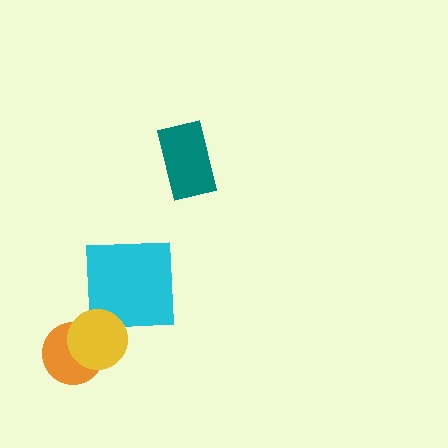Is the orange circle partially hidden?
Yes, it is partially covered by another shape.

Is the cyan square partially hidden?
Yes, it is partially covered by another shape.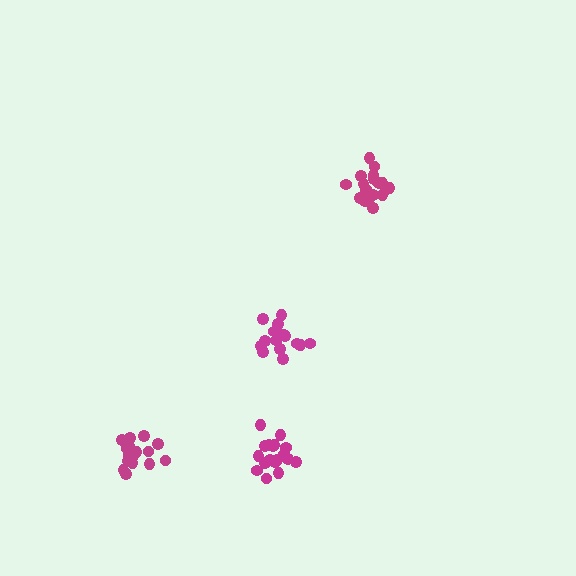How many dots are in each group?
Group 1: 18 dots, Group 2: 17 dots, Group 3: 20 dots, Group 4: 17 dots (72 total).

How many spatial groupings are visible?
There are 4 spatial groupings.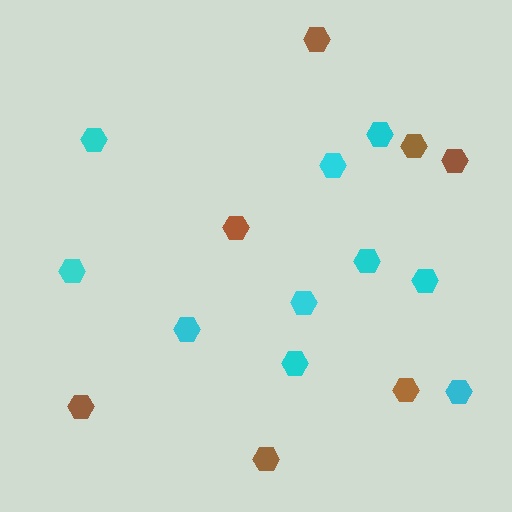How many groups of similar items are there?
There are 2 groups: one group of cyan hexagons (10) and one group of brown hexagons (7).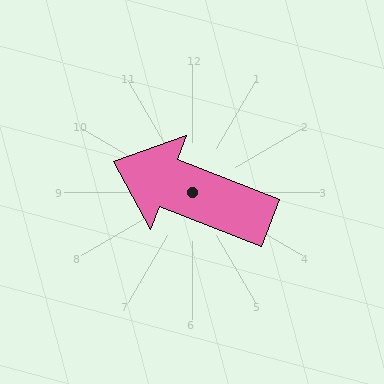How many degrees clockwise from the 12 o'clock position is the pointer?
Approximately 291 degrees.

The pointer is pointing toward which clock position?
Roughly 10 o'clock.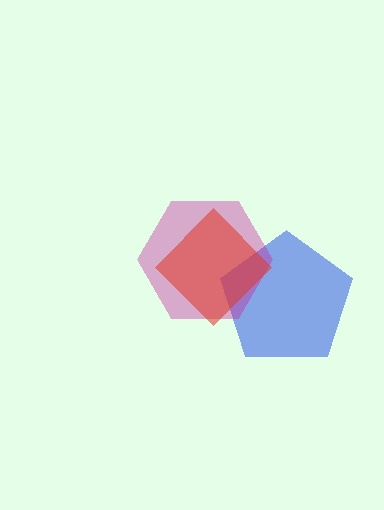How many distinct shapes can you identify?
There are 3 distinct shapes: a blue pentagon, a magenta hexagon, a red diamond.